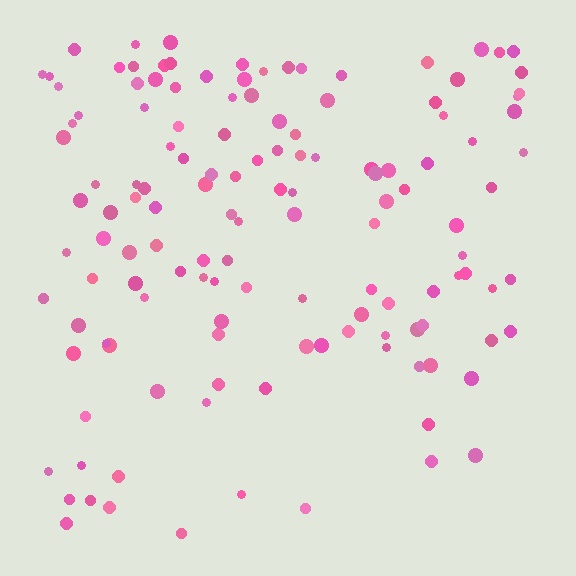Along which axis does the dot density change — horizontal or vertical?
Vertical.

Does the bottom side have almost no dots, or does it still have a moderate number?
Still a moderate number, just noticeably fewer than the top.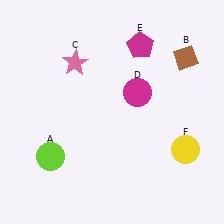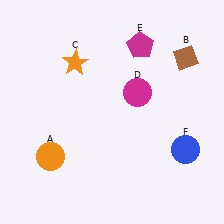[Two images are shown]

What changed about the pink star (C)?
In Image 1, C is pink. In Image 2, it changed to orange.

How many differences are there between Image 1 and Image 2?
There are 3 differences between the two images.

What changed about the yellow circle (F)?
In Image 1, F is yellow. In Image 2, it changed to blue.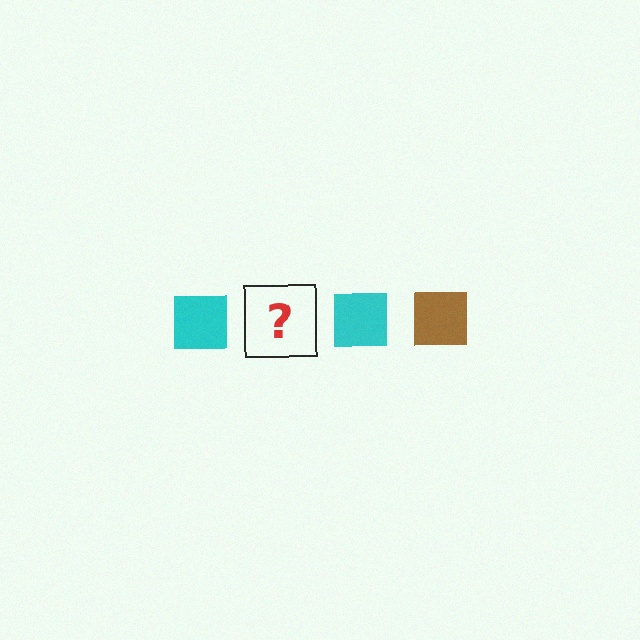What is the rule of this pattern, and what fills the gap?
The rule is that the pattern cycles through cyan, brown squares. The gap should be filled with a brown square.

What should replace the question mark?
The question mark should be replaced with a brown square.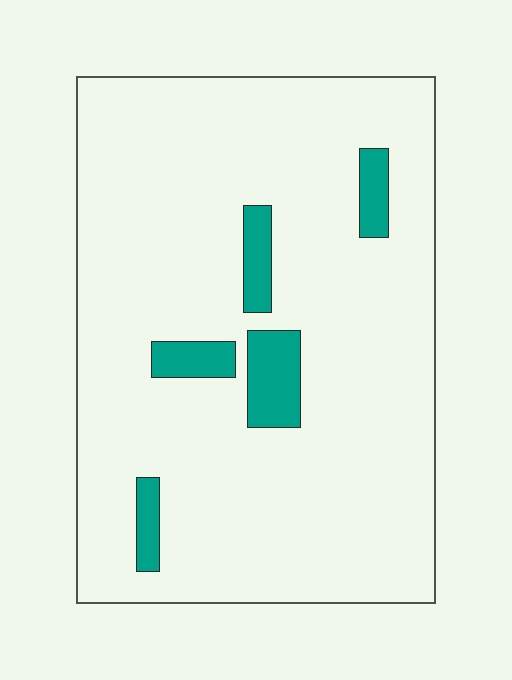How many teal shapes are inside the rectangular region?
5.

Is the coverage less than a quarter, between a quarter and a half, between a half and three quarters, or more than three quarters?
Less than a quarter.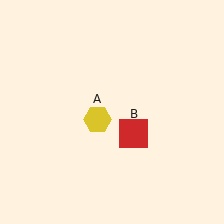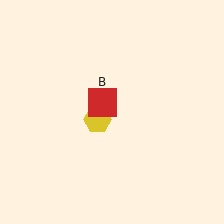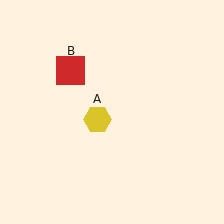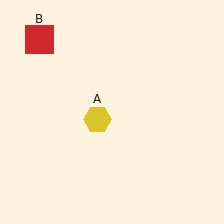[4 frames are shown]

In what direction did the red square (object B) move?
The red square (object B) moved up and to the left.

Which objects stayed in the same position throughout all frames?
Yellow hexagon (object A) remained stationary.